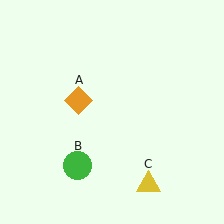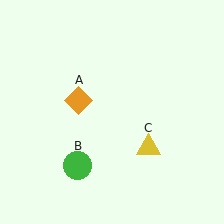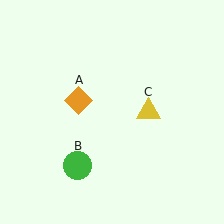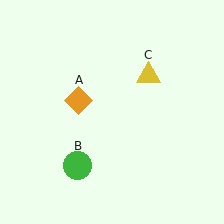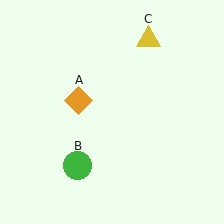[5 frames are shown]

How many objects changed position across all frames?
1 object changed position: yellow triangle (object C).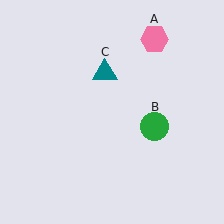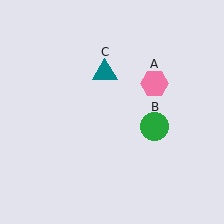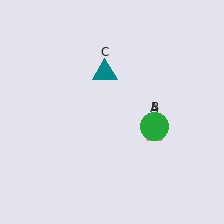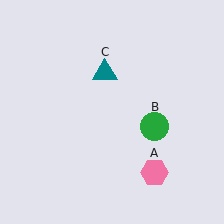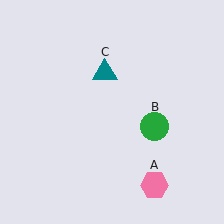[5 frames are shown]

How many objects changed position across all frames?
1 object changed position: pink hexagon (object A).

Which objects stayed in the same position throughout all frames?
Green circle (object B) and teal triangle (object C) remained stationary.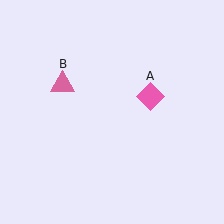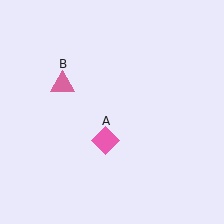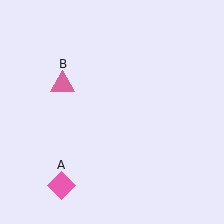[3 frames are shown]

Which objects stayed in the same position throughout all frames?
Pink triangle (object B) remained stationary.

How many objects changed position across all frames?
1 object changed position: pink diamond (object A).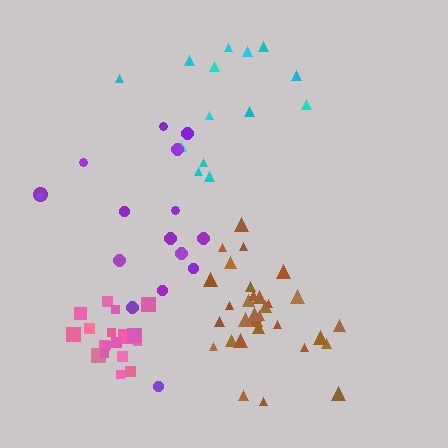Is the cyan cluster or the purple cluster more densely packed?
Cyan.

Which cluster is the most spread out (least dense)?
Purple.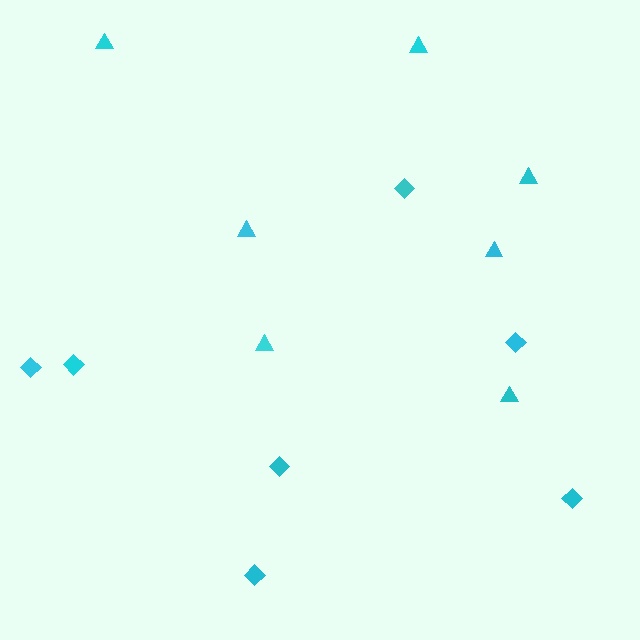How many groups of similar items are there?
There are 2 groups: one group of diamonds (7) and one group of triangles (7).